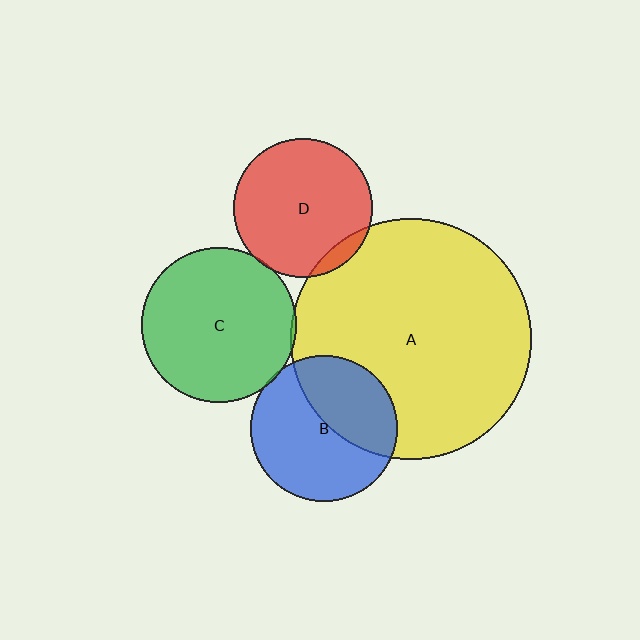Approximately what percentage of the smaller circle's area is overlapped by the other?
Approximately 5%.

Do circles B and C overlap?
Yes.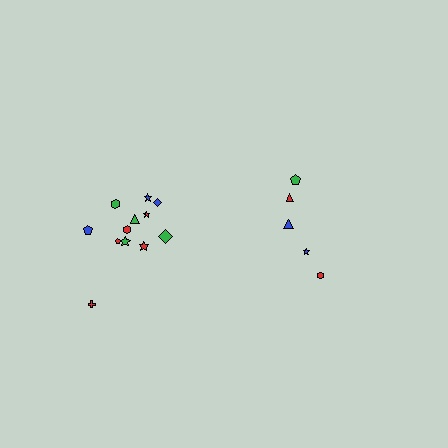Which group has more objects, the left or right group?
The left group.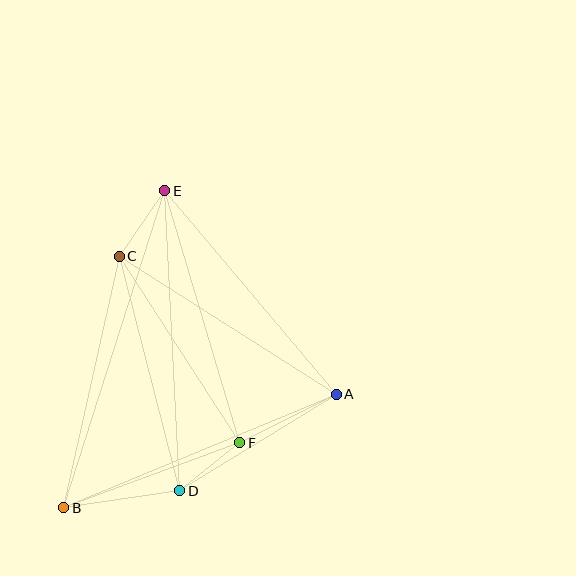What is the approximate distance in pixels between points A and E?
The distance between A and E is approximately 266 pixels.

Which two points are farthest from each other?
Points B and E are farthest from each other.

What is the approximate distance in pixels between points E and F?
The distance between E and F is approximately 263 pixels.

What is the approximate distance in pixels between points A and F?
The distance between A and F is approximately 108 pixels.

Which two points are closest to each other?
Points D and F are closest to each other.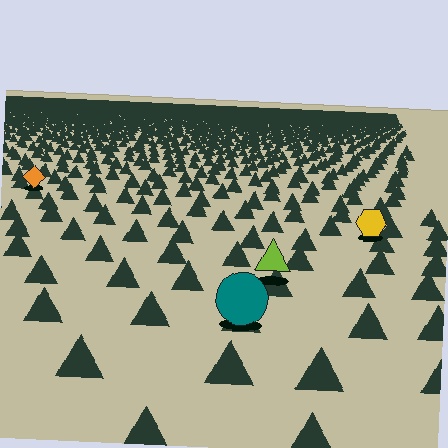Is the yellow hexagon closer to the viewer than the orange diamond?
Yes. The yellow hexagon is closer — you can tell from the texture gradient: the ground texture is coarser near it.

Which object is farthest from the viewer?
The orange diamond is farthest from the viewer. It appears smaller and the ground texture around it is denser.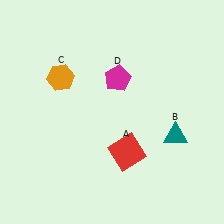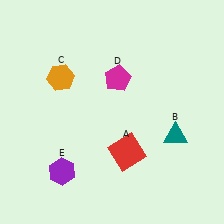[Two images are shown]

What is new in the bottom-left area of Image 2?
A purple hexagon (E) was added in the bottom-left area of Image 2.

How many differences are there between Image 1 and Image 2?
There is 1 difference between the two images.